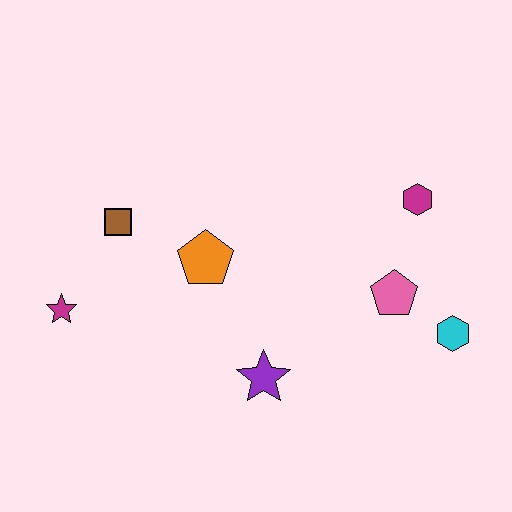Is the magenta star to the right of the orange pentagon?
No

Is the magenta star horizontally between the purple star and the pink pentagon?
No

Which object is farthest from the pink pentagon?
The magenta star is farthest from the pink pentagon.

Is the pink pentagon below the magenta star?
No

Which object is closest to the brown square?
The orange pentagon is closest to the brown square.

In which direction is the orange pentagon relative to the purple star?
The orange pentagon is above the purple star.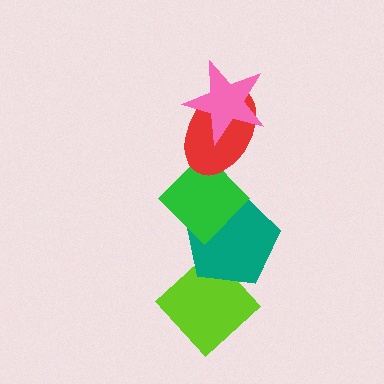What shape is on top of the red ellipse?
The pink star is on top of the red ellipse.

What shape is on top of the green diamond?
The red ellipse is on top of the green diamond.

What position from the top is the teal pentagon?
The teal pentagon is 4th from the top.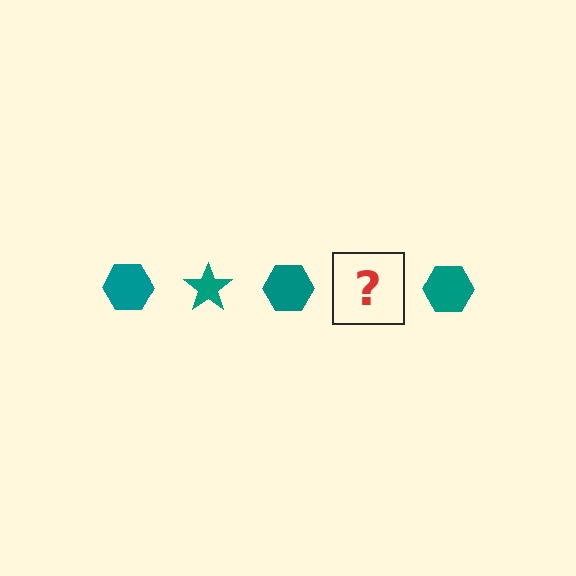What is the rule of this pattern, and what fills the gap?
The rule is that the pattern cycles through hexagon, star shapes in teal. The gap should be filled with a teal star.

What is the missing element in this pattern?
The missing element is a teal star.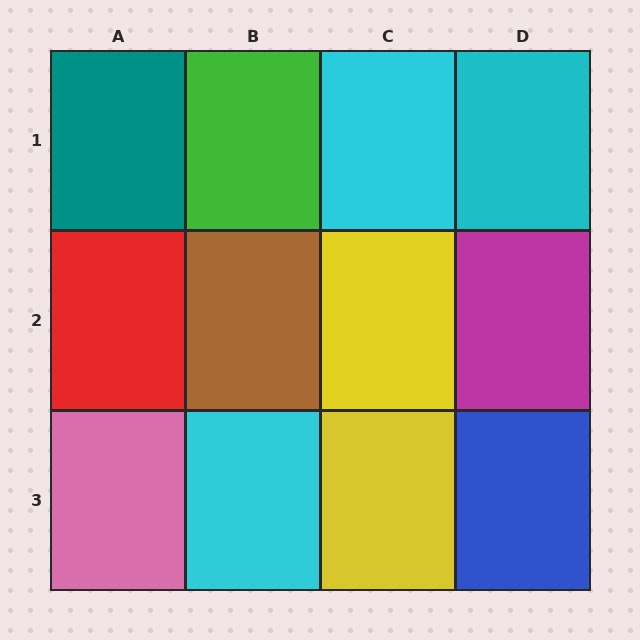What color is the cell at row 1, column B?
Green.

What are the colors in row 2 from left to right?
Red, brown, yellow, magenta.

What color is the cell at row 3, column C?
Yellow.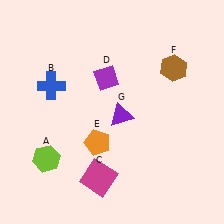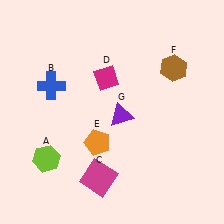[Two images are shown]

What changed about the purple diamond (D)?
In Image 1, D is purple. In Image 2, it changed to magenta.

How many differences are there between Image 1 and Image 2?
There is 1 difference between the two images.